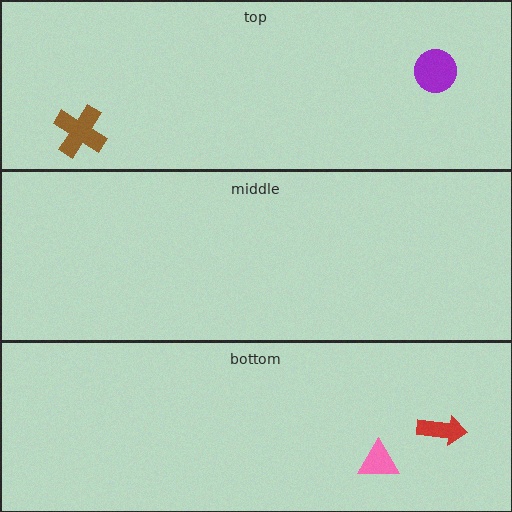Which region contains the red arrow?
The bottom region.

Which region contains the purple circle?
The top region.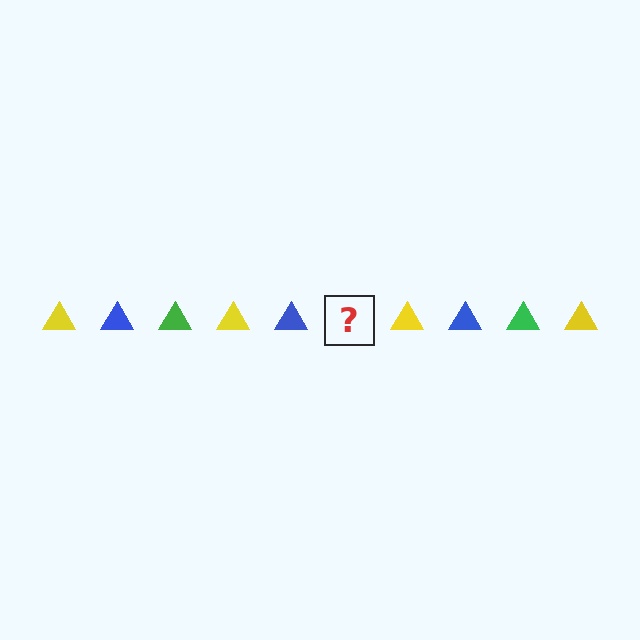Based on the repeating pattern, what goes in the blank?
The blank should be a green triangle.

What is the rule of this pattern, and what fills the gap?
The rule is that the pattern cycles through yellow, blue, green triangles. The gap should be filled with a green triangle.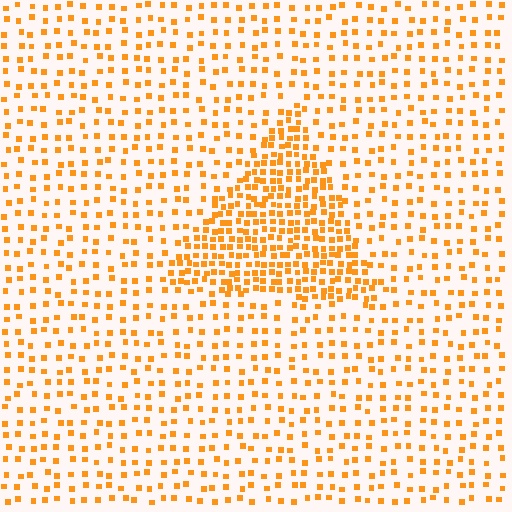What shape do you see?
I see a triangle.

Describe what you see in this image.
The image contains small orange elements arranged at two different densities. A triangle-shaped region is visible where the elements are more densely packed than the surrounding area.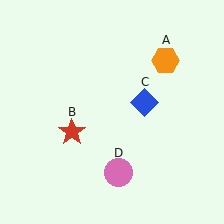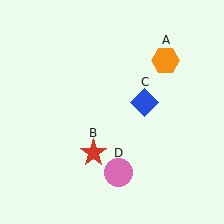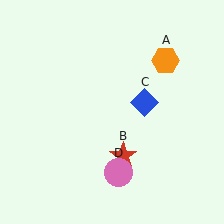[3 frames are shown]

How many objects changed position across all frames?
1 object changed position: red star (object B).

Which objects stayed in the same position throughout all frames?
Orange hexagon (object A) and blue diamond (object C) and pink circle (object D) remained stationary.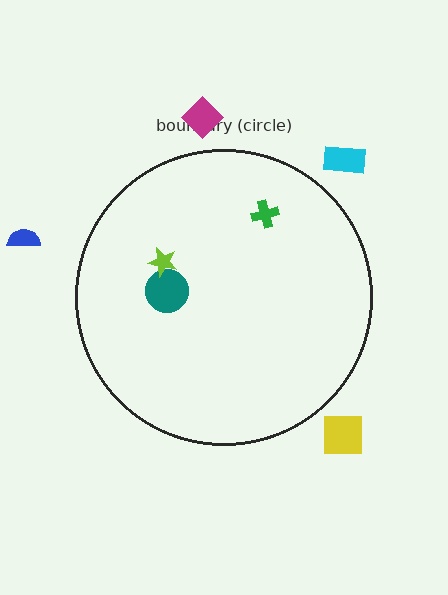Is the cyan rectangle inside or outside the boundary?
Outside.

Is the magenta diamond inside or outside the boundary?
Outside.